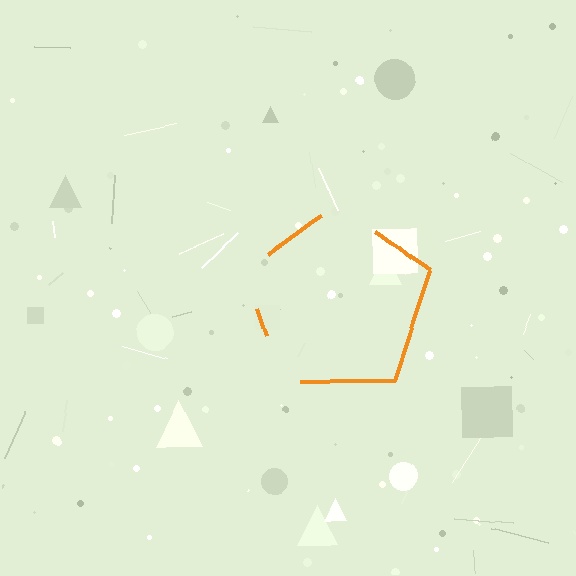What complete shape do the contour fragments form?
The contour fragments form a pentagon.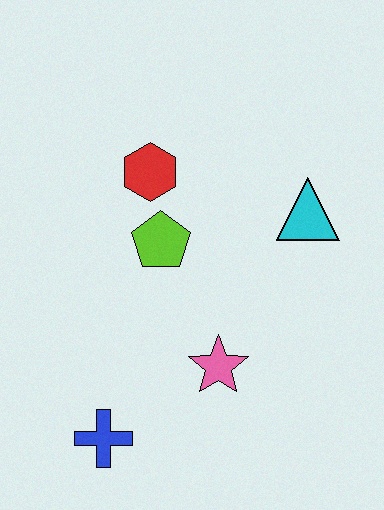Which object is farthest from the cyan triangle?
The blue cross is farthest from the cyan triangle.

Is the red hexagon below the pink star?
No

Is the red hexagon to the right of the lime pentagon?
No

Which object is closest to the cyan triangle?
The lime pentagon is closest to the cyan triangle.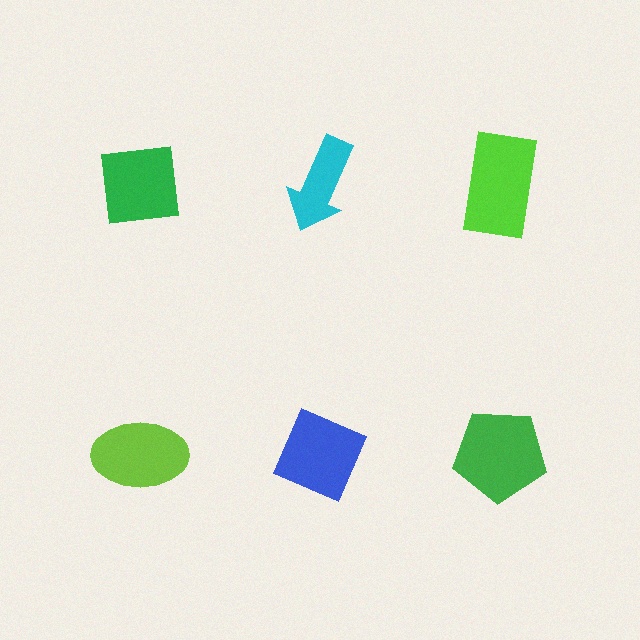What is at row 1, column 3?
A lime rectangle.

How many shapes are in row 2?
3 shapes.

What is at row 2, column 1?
A lime ellipse.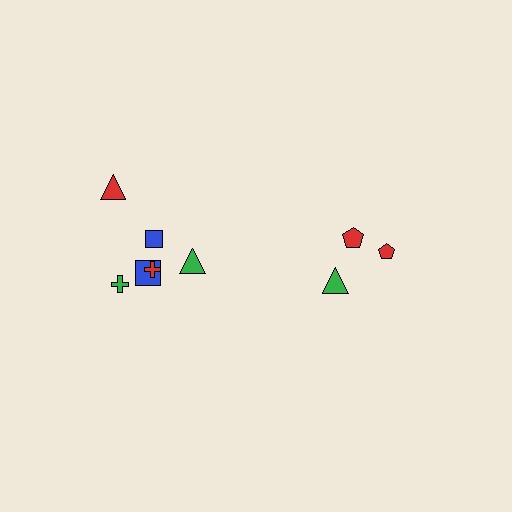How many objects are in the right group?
There are 3 objects.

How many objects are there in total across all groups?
There are 9 objects.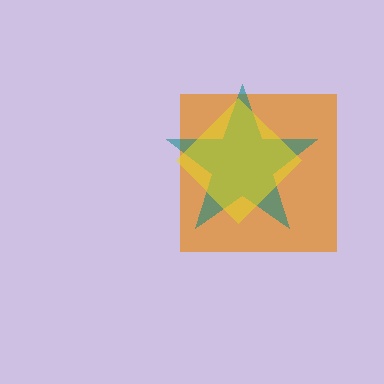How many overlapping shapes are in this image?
There are 3 overlapping shapes in the image.